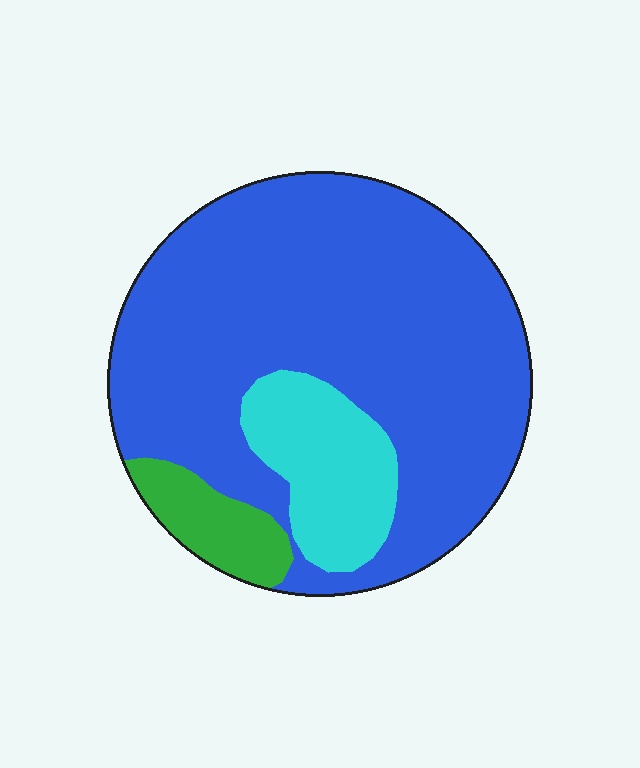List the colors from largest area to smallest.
From largest to smallest: blue, cyan, green.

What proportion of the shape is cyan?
Cyan covers 15% of the shape.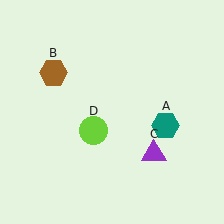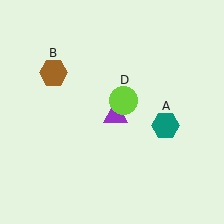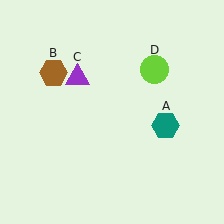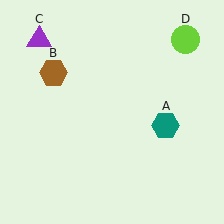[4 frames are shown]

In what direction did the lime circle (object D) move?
The lime circle (object D) moved up and to the right.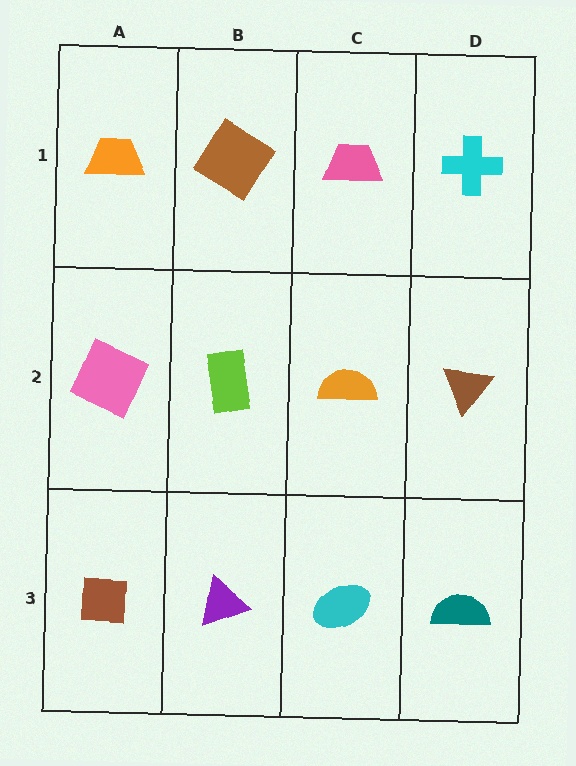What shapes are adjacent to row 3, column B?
A lime rectangle (row 2, column B), a brown square (row 3, column A), a cyan ellipse (row 3, column C).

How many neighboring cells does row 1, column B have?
3.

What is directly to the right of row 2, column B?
An orange semicircle.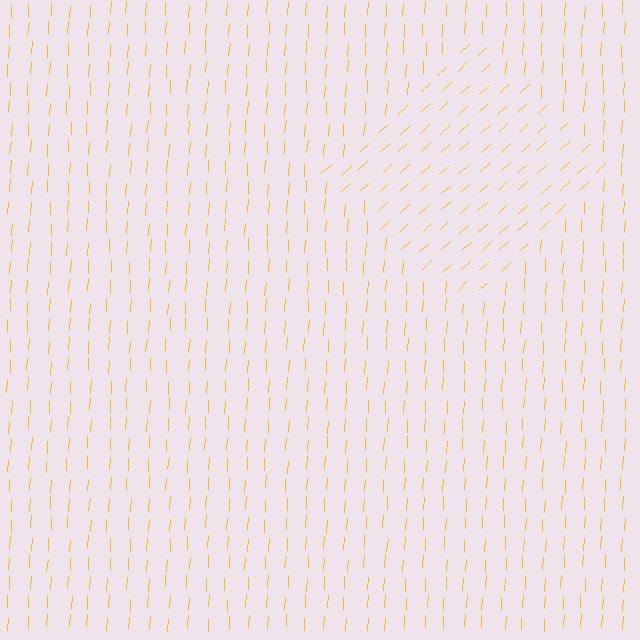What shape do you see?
I see a diamond.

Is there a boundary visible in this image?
Yes, there is a texture boundary formed by a change in line orientation.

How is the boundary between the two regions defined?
The boundary is defined purely by a change in line orientation (approximately 45 degrees difference). All lines are the same color and thickness.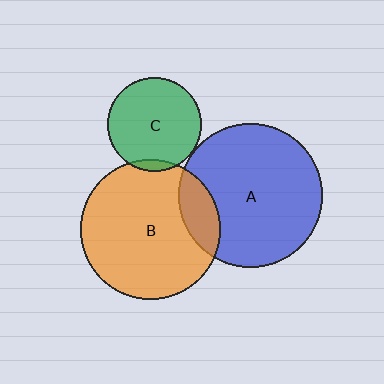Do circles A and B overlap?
Yes.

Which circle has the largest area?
Circle A (blue).